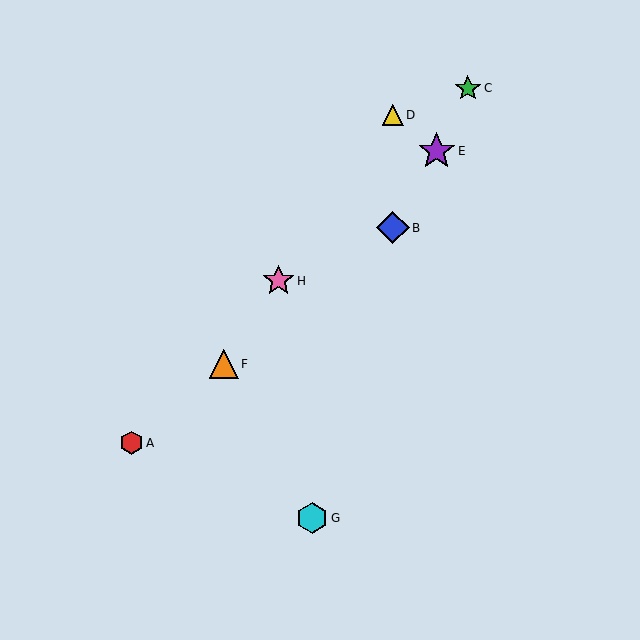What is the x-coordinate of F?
Object F is at x≈224.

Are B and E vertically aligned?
No, B is at x≈393 and E is at x≈437.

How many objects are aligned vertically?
2 objects (B, D) are aligned vertically.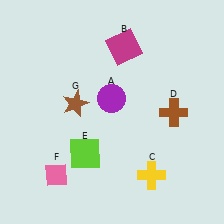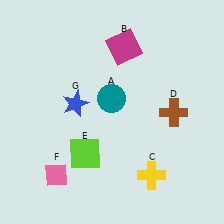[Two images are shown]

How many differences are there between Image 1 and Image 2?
There are 2 differences between the two images.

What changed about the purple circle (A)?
In Image 1, A is purple. In Image 2, it changed to teal.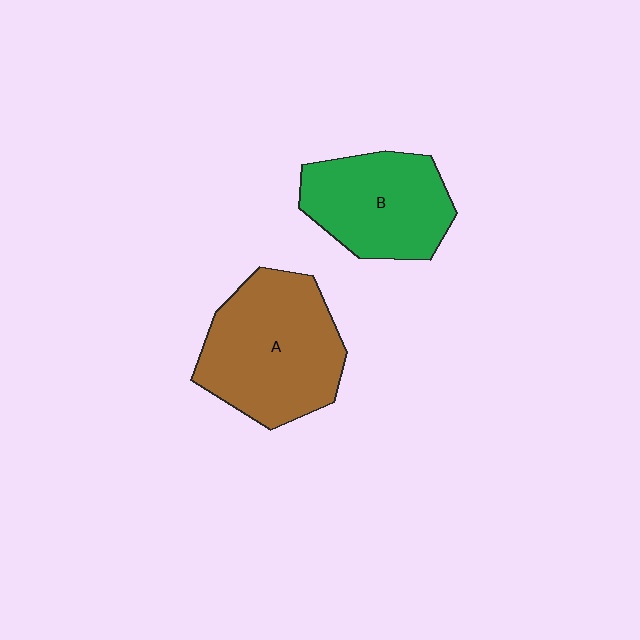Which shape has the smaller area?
Shape B (green).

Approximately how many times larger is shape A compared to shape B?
Approximately 1.3 times.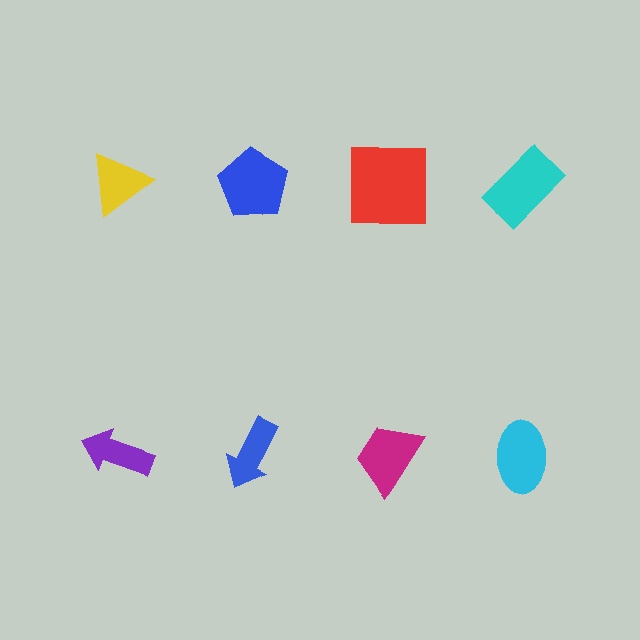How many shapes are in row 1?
4 shapes.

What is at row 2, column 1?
A purple arrow.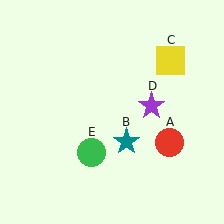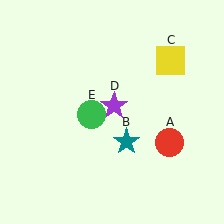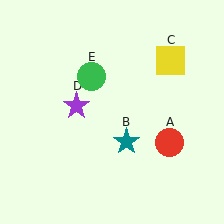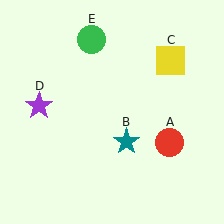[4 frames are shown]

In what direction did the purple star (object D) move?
The purple star (object D) moved left.